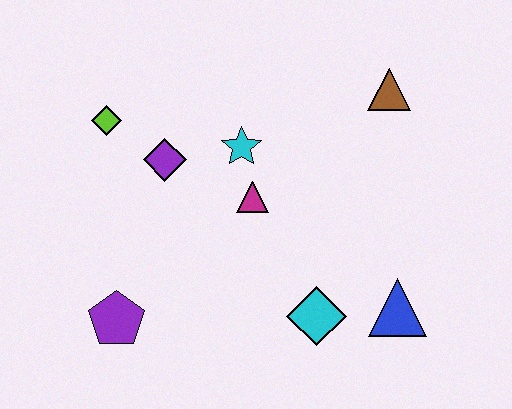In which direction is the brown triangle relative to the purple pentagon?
The brown triangle is to the right of the purple pentagon.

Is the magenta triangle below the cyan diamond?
No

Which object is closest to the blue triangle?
The cyan diamond is closest to the blue triangle.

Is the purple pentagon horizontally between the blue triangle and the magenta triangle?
No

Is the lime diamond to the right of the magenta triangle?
No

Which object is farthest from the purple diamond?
The blue triangle is farthest from the purple diamond.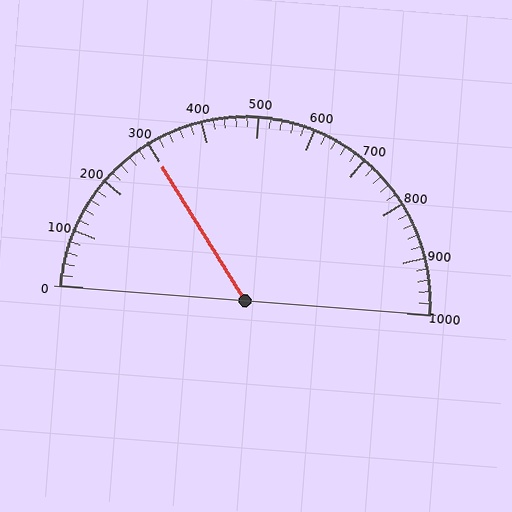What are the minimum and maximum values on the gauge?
The gauge ranges from 0 to 1000.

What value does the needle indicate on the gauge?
The needle indicates approximately 300.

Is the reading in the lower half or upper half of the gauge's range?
The reading is in the lower half of the range (0 to 1000).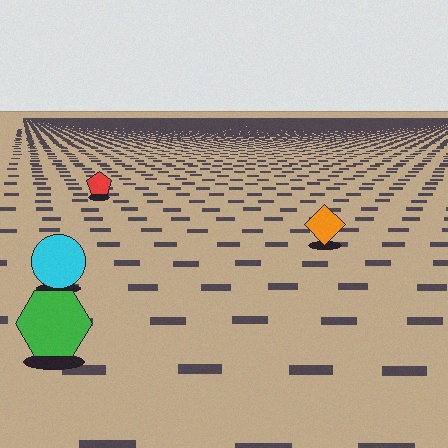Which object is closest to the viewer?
The green hexagon is closest. The texture marks near it are larger and more spread out.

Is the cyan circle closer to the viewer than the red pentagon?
Yes. The cyan circle is closer — you can tell from the texture gradient: the ground texture is coarser near it.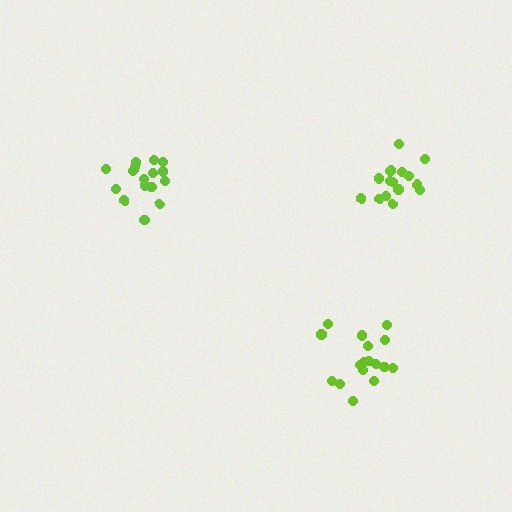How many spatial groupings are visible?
There are 3 spatial groupings.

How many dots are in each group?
Group 1: 17 dots, Group 2: 17 dots, Group 3: 17 dots (51 total).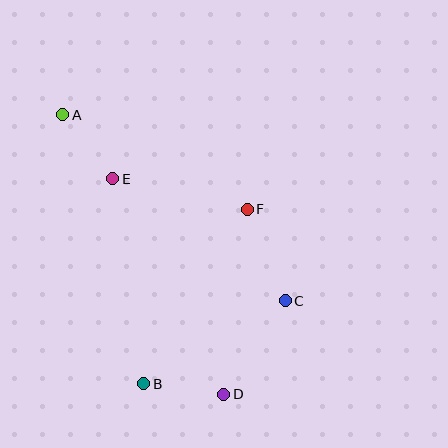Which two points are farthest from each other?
Points A and D are farthest from each other.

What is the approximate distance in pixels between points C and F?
The distance between C and F is approximately 99 pixels.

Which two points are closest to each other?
Points B and D are closest to each other.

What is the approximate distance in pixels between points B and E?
The distance between B and E is approximately 207 pixels.